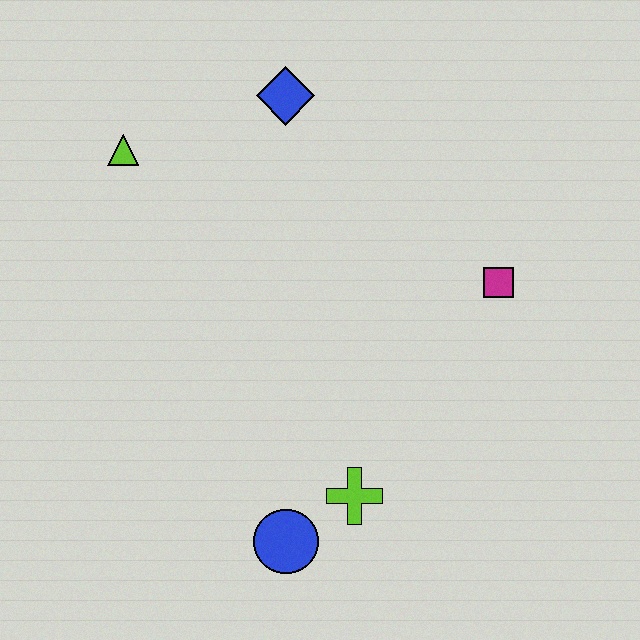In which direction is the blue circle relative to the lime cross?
The blue circle is to the left of the lime cross.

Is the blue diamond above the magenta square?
Yes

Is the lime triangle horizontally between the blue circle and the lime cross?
No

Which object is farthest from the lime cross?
The lime triangle is farthest from the lime cross.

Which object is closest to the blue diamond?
The lime triangle is closest to the blue diamond.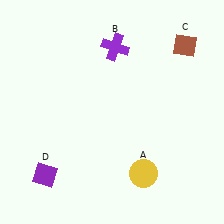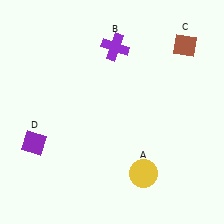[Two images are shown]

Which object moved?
The purple diamond (D) moved up.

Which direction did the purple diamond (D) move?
The purple diamond (D) moved up.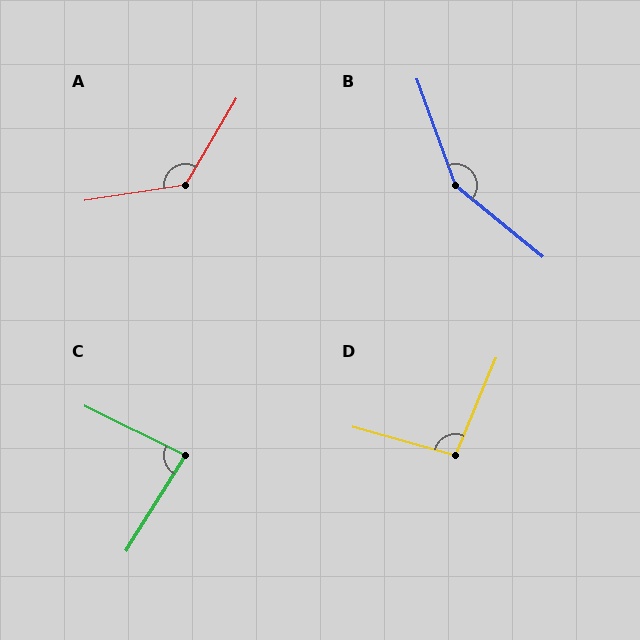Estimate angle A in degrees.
Approximately 130 degrees.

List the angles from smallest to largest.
C (85°), D (97°), A (130°), B (149°).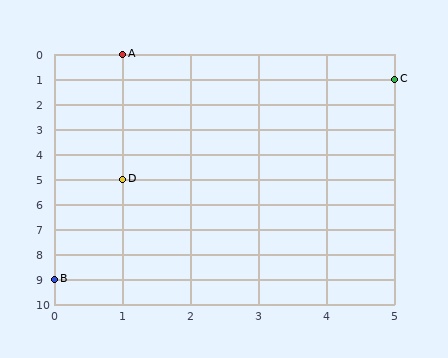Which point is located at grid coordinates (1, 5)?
Point D is at (1, 5).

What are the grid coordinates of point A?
Point A is at grid coordinates (1, 0).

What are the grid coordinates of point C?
Point C is at grid coordinates (5, 1).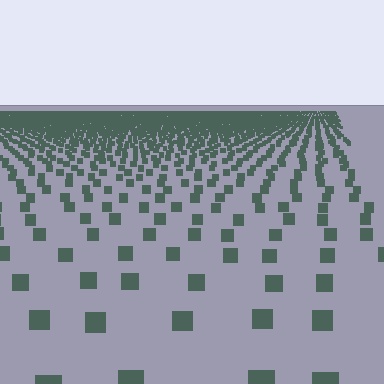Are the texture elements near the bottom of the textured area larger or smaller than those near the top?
Larger. Near the bottom, elements are closer to the viewer and appear at a bigger on-screen size.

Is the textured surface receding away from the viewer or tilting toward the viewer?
The surface is receding away from the viewer. Texture elements get smaller and denser toward the top.